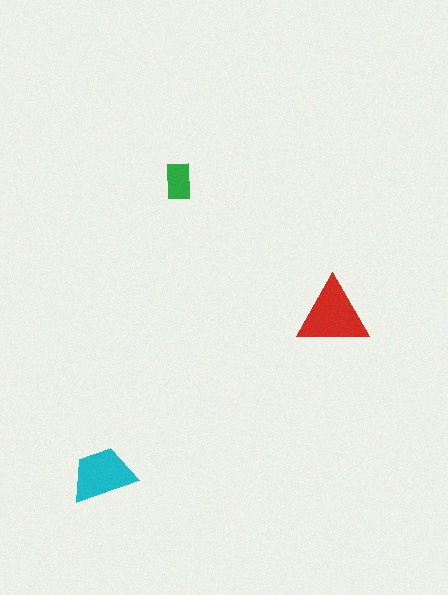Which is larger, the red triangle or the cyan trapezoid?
The red triangle.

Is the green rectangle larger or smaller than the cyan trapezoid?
Smaller.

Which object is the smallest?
The green rectangle.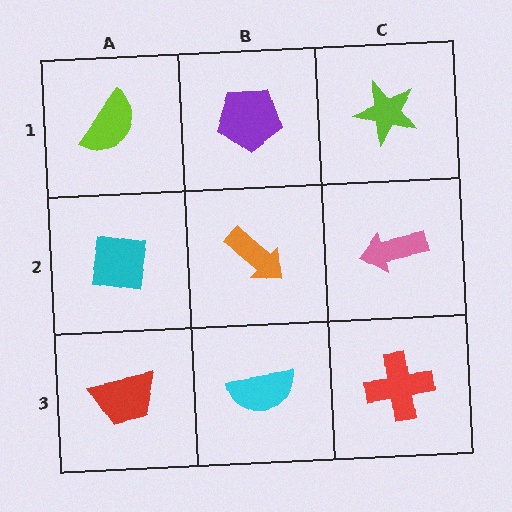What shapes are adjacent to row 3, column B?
An orange arrow (row 2, column B), a red trapezoid (row 3, column A), a red cross (row 3, column C).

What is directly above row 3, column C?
A pink arrow.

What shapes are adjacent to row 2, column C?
A lime star (row 1, column C), a red cross (row 3, column C), an orange arrow (row 2, column B).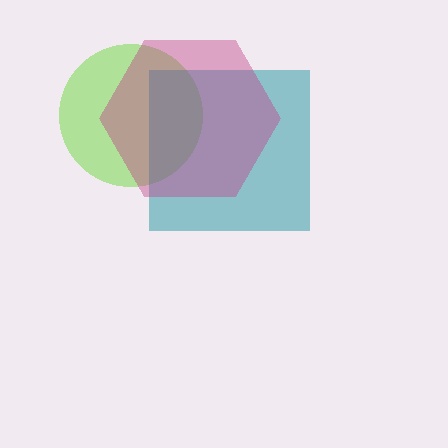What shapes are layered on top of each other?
The layered shapes are: a lime circle, a teal square, a magenta hexagon.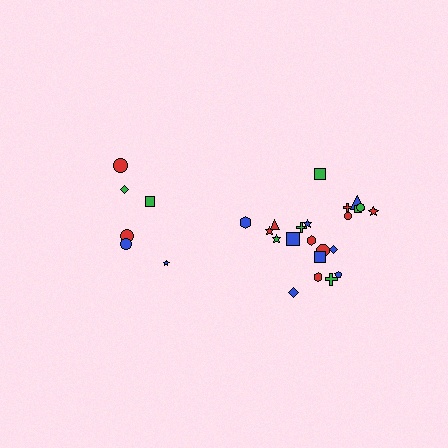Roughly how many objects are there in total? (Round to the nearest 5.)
Roughly 30 objects in total.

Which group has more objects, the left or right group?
The right group.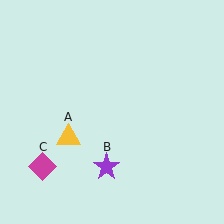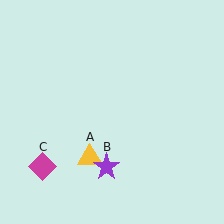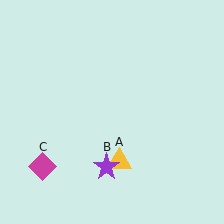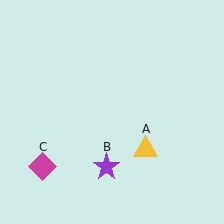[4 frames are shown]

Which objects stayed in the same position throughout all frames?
Purple star (object B) and magenta diamond (object C) remained stationary.